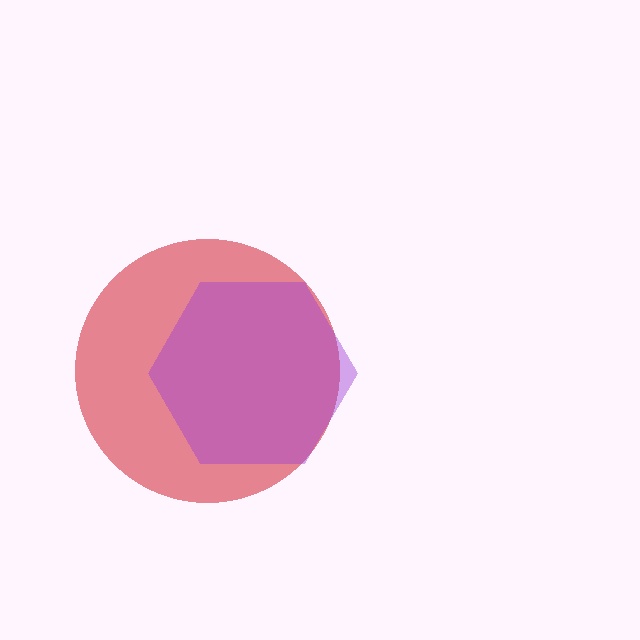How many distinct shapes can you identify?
There are 2 distinct shapes: a red circle, a purple hexagon.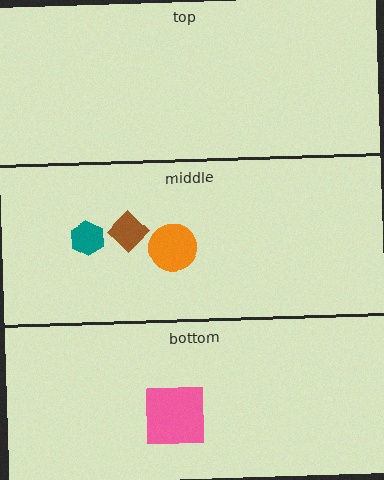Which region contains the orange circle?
The middle region.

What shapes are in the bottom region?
The pink square.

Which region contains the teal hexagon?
The middle region.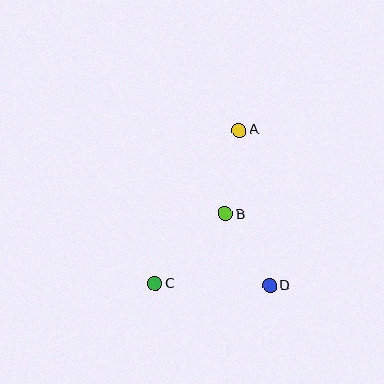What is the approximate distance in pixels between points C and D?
The distance between C and D is approximately 115 pixels.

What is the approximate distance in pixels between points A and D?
The distance between A and D is approximately 158 pixels.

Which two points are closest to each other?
Points B and D are closest to each other.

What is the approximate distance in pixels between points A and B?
The distance between A and B is approximately 85 pixels.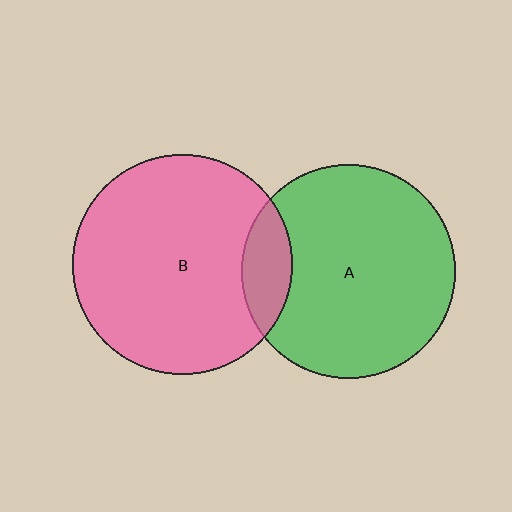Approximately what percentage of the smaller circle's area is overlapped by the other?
Approximately 15%.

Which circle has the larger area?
Circle B (pink).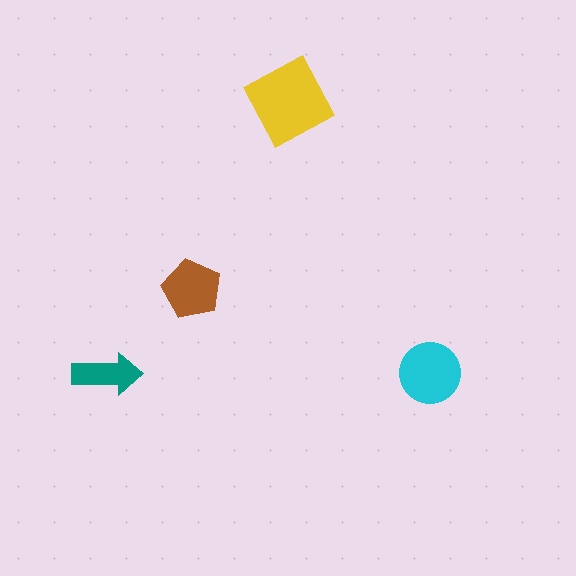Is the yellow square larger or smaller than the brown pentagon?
Larger.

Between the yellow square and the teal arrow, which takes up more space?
The yellow square.